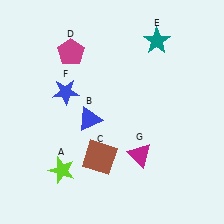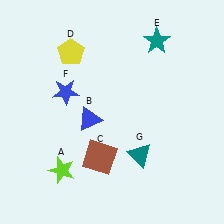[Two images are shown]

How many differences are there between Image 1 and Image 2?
There are 2 differences between the two images.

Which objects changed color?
D changed from magenta to yellow. G changed from magenta to teal.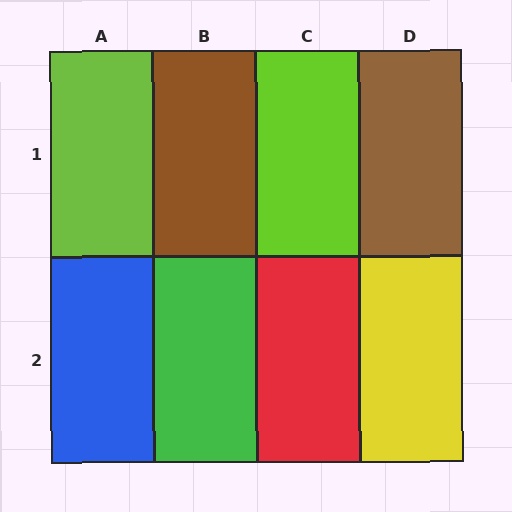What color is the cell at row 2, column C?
Red.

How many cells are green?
1 cell is green.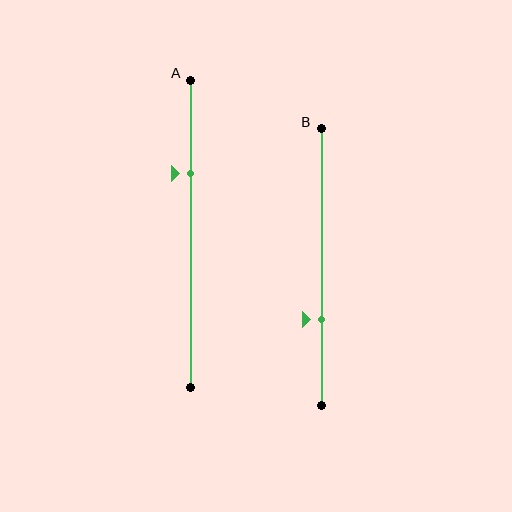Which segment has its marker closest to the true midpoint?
Segment B has its marker closest to the true midpoint.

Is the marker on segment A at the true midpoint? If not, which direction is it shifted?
No, the marker on segment A is shifted upward by about 20% of the segment length.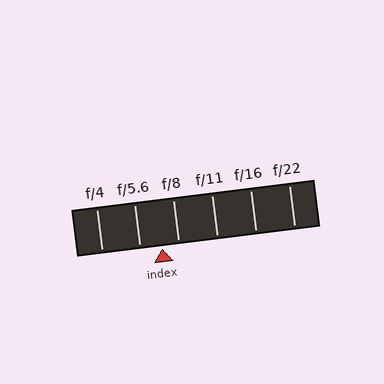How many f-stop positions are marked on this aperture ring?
There are 6 f-stop positions marked.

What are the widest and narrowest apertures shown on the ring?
The widest aperture shown is f/4 and the narrowest is f/22.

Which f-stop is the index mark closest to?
The index mark is closest to f/8.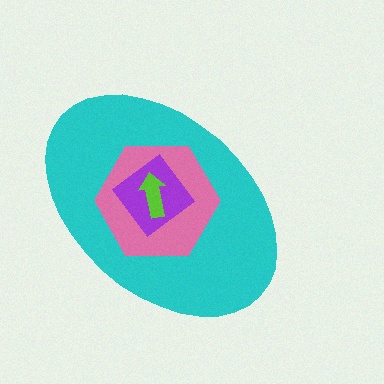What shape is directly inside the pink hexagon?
The purple diamond.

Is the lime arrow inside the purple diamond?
Yes.